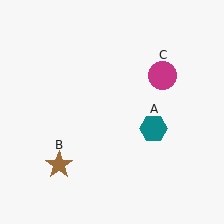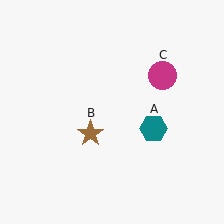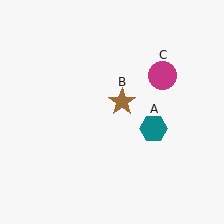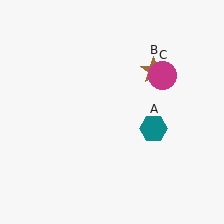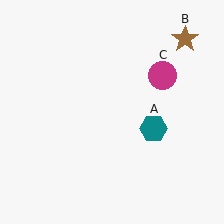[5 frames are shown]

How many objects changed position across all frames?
1 object changed position: brown star (object B).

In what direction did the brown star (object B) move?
The brown star (object B) moved up and to the right.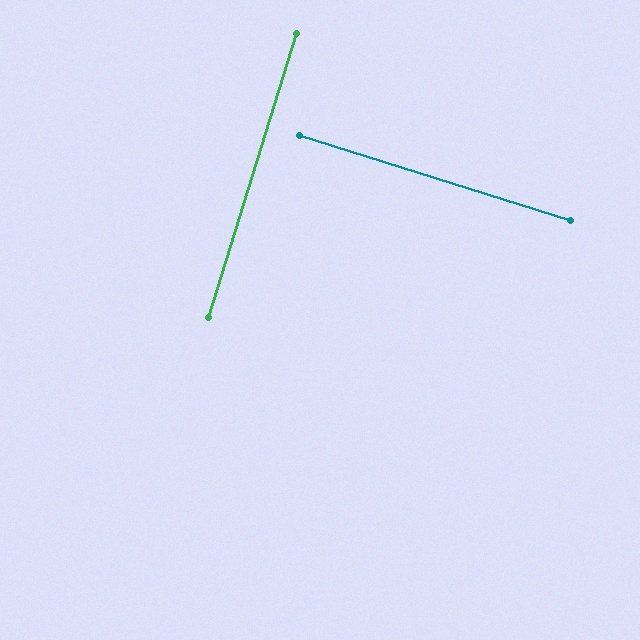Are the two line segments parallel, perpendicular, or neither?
Perpendicular — they meet at approximately 90°.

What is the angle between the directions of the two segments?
Approximately 90 degrees.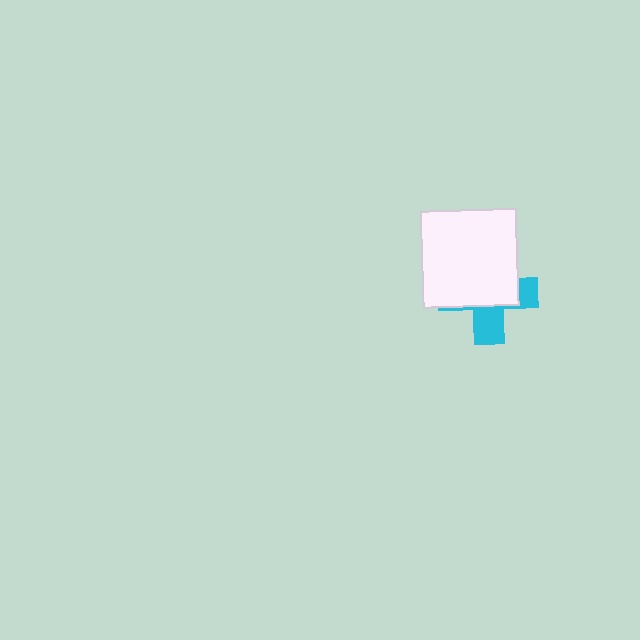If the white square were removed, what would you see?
You would see the complete cyan cross.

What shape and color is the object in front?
The object in front is a white square.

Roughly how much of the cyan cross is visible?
A small part of it is visible (roughly 37%).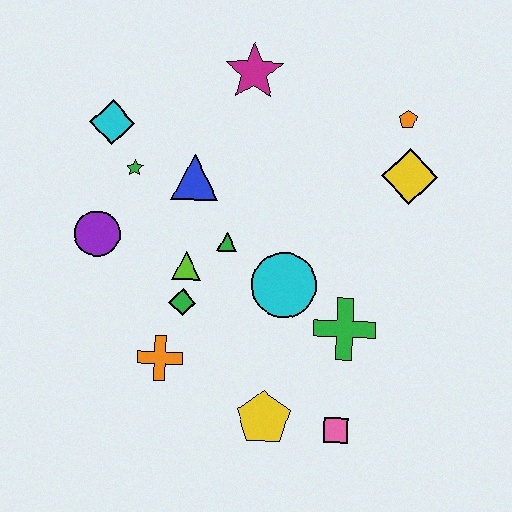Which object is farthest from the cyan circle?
The cyan diamond is farthest from the cyan circle.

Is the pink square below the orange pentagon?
Yes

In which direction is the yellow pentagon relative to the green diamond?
The yellow pentagon is below the green diamond.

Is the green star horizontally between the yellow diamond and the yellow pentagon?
No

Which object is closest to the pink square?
The yellow pentagon is closest to the pink square.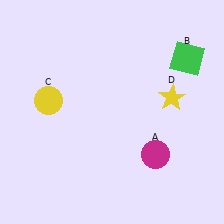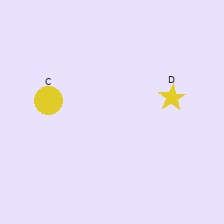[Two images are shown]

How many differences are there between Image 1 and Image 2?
There are 2 differences between the two images.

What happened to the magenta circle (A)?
The magenta circle (A) was removed in Image 2. It was in the bottom-right area of Image 1.